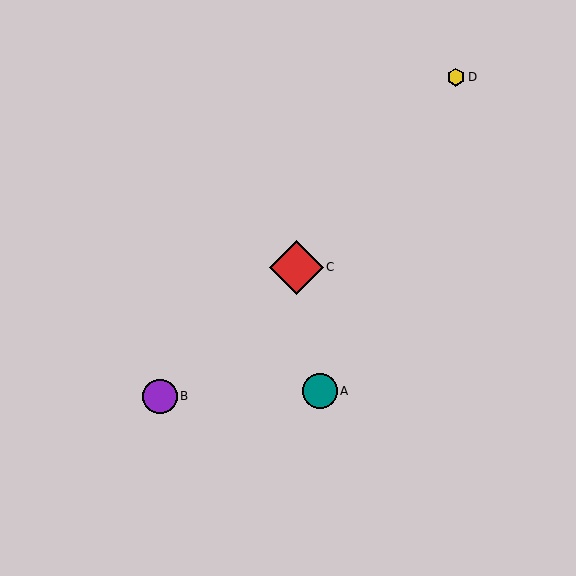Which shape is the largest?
The red diamond (labeled C) is the largest.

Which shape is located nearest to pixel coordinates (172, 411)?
The purple circle (labeled B) at (160, 396) is nearest to that location.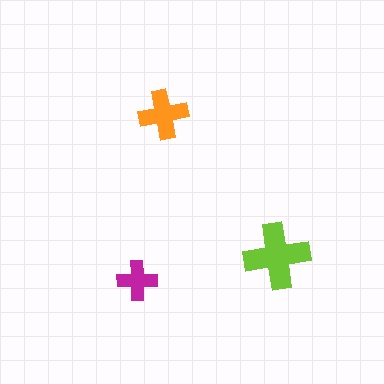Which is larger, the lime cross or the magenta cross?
The lime one.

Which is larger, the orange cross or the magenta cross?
The orange one.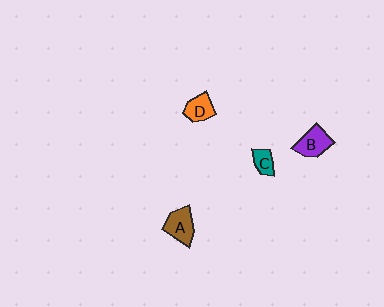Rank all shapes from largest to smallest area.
From largest to smallest: A (brown), B (purple), D (orange), C (teal).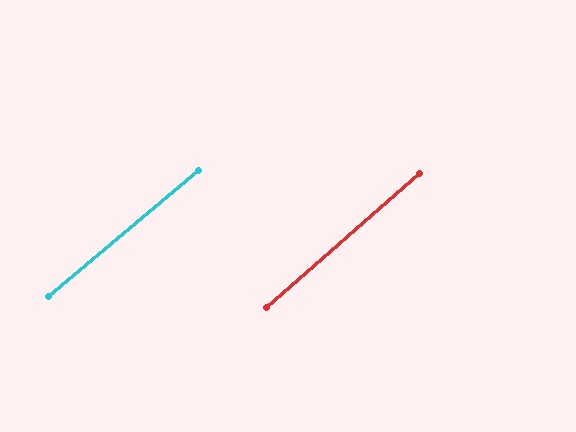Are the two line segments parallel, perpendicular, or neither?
Parallel — their directions differ by only 1.1°.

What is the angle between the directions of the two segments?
Approximately 1 degree.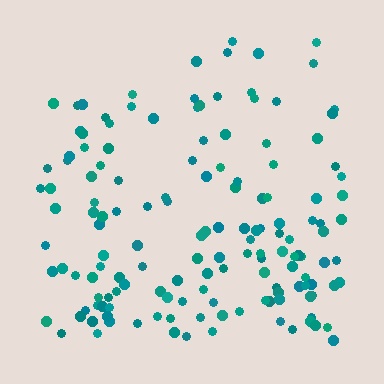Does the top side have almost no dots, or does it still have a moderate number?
Still a moderate number, just noticeably fewer than the bottom.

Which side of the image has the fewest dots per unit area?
The top.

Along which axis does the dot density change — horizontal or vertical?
Vertical.